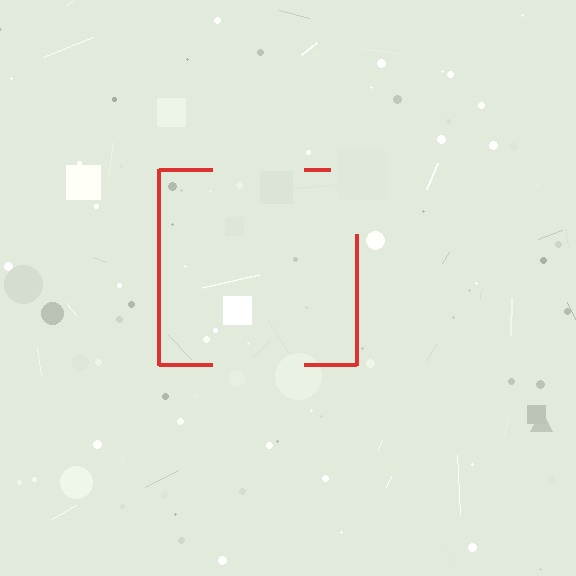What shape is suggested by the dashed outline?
The dashed outline suggests a square.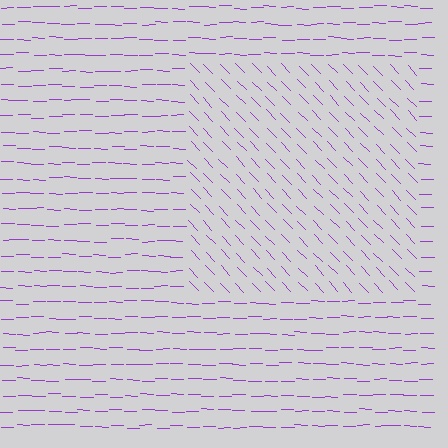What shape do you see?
I see a rectangle.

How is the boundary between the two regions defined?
The boundary is defined purely by a change in line orientation (approximately 45 degrees difference). All lines are the same color and thickness.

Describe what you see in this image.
The image is filled with small purple line segments. A rectangle region in the image has lines oriented differently from the surrounding lines, creating a visible texture boundary.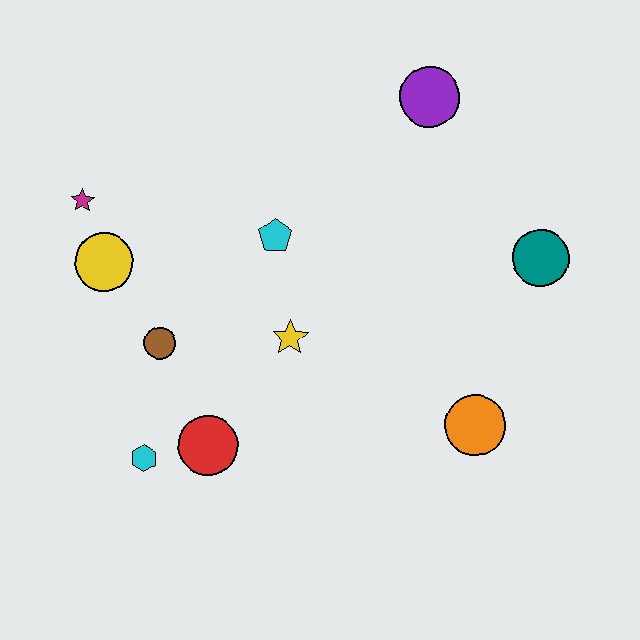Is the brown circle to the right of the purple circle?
No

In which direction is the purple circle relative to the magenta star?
The purple circle is to the right of the magenta star.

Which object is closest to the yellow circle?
The magenta star is closest to the yellow circle.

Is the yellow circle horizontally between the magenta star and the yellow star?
Yes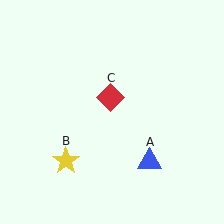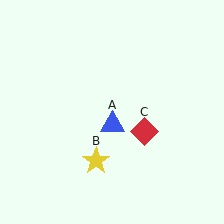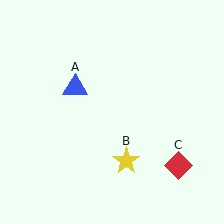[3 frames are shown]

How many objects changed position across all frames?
3 objects changed position: blue triangle (object A), yellow star (object B), red diamond (object C).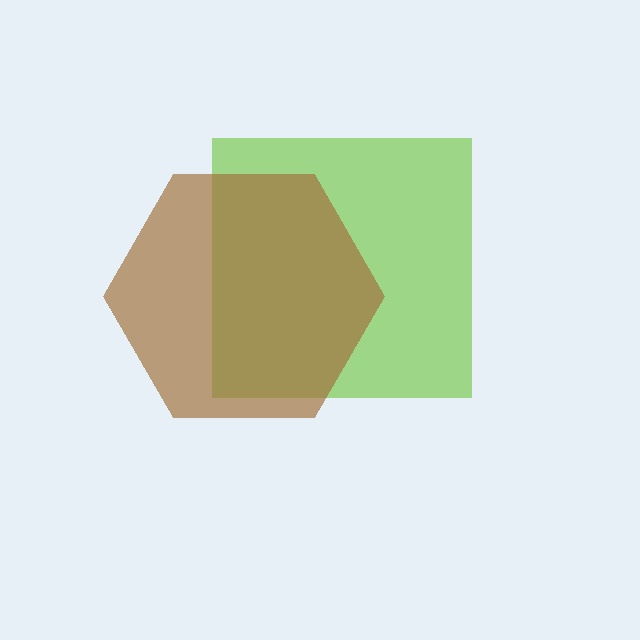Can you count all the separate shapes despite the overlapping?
Yes, there are 2 separate shapes.